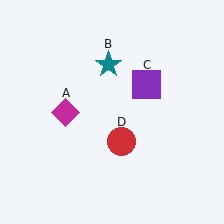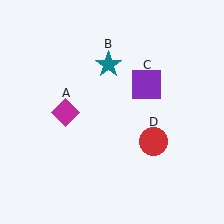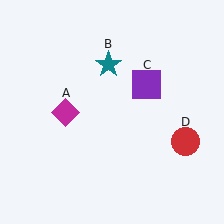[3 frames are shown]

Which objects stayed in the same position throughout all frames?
Magenta diamond (object A) and teal star (object B) and purple square (object C) remained stationary.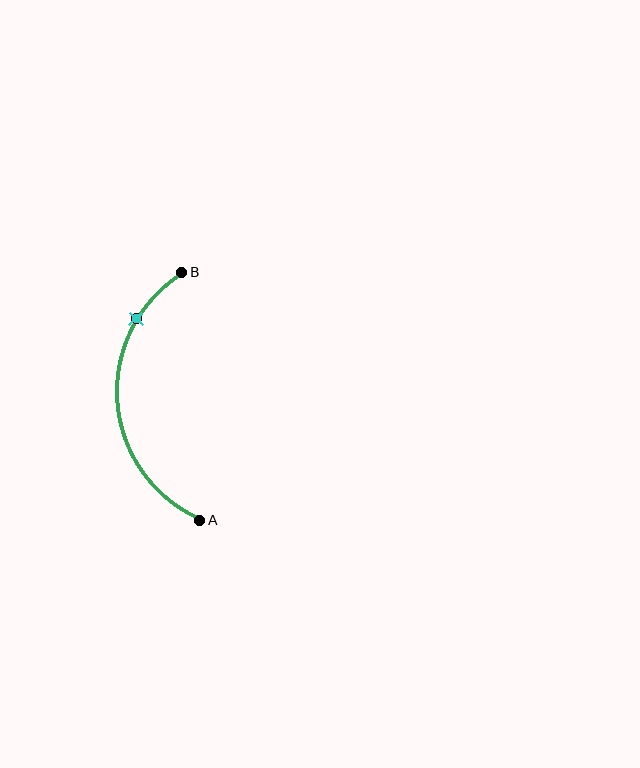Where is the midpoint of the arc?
The arc midpoint is the point on the curve farthest from the straight line joining A and B. It sits to the left of that line.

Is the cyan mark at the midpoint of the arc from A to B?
No. The cyan mark lies on the arc but is closer to endpoint B. The arc midpoint would be at the point on the curve equidistant along the arc from both A and B.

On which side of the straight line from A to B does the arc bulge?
The arc bulges to the left of the straight line connecting A and B.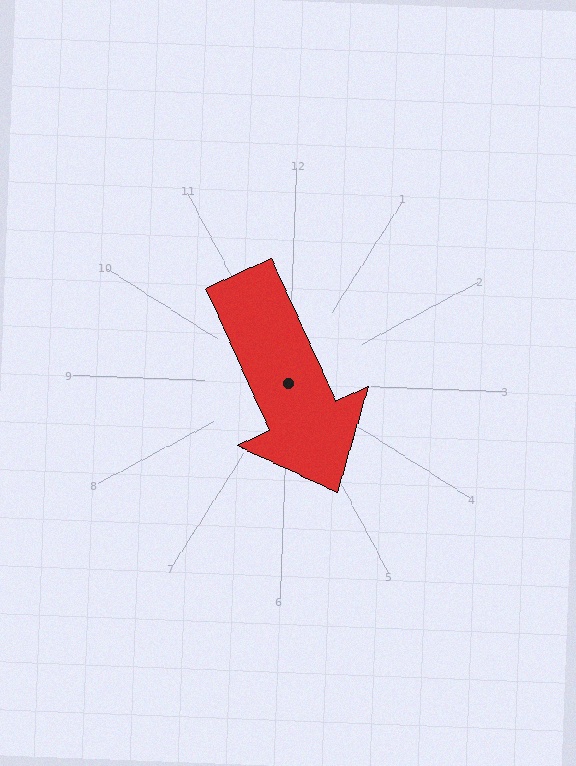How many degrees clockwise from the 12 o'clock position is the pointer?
Approximately 154 degrees.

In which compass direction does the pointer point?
Southeast.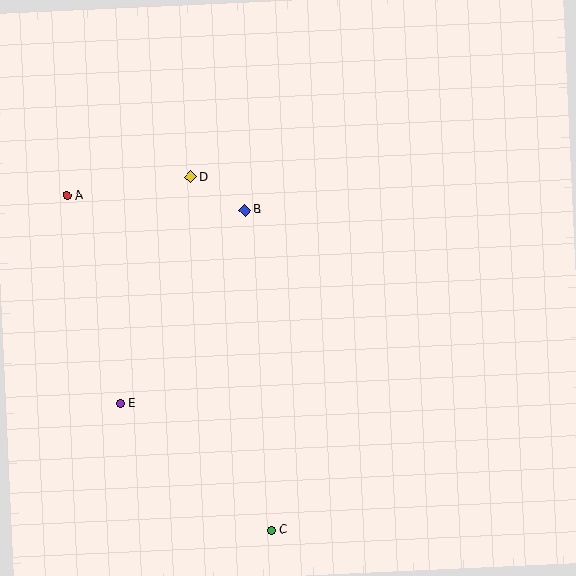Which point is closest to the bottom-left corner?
Point E is closest to the bottom-left corner.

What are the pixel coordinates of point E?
Point E is at (121, 404).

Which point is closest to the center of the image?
Point B at (245, 210) is closest to the center.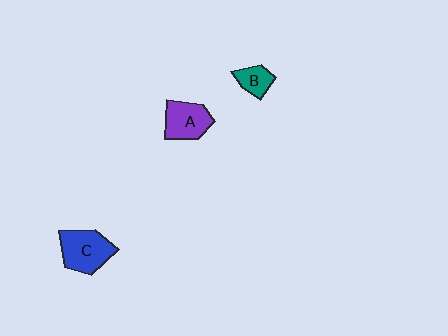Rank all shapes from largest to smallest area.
From largest to smallest: C (blue), A (purple), B (teal).